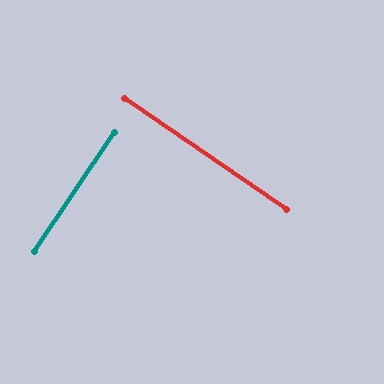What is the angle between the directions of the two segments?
Approximately 90 degrees.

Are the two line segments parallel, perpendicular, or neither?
Perpendicular — they meet at approximately 90°.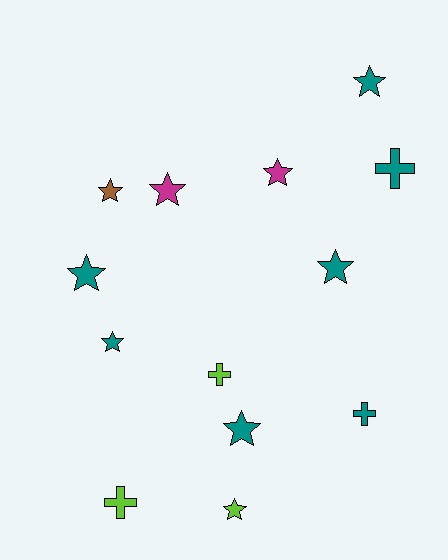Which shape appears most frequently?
Star, with 9 objects.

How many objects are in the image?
There are 13 objects.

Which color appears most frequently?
Teal, with 7 objects.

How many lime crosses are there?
There are 2 lime crosses.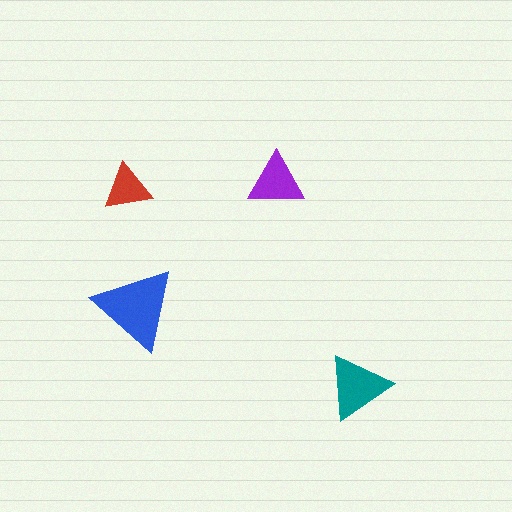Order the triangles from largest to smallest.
the blue one, the teal one, the purple one, the red one.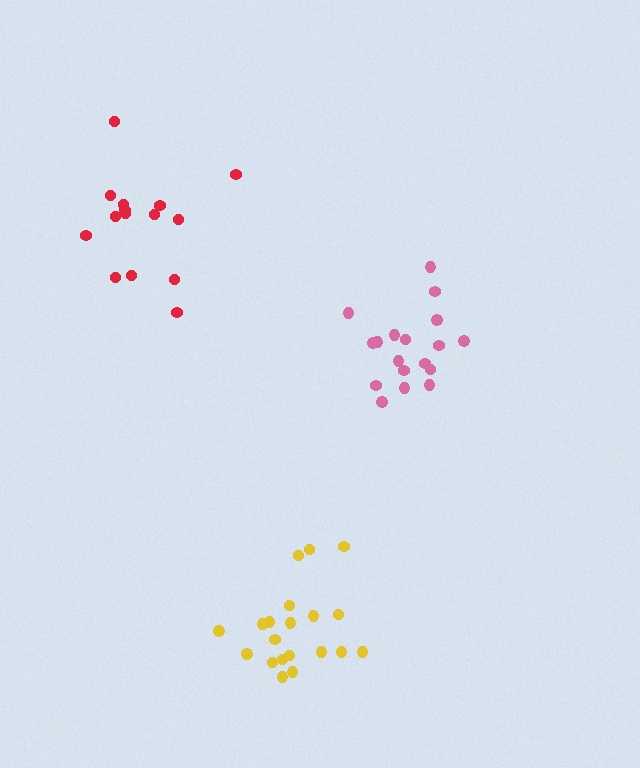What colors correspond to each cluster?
The clusters are colored: yellow, pink, red.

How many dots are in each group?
Group 1: 20 dots, Group 2: 18 dots, Group 3: 15 dots (53 total).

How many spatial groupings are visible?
There are 3 spatial groupings.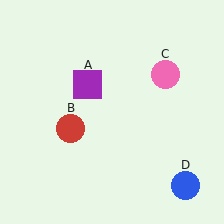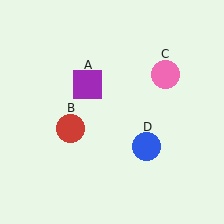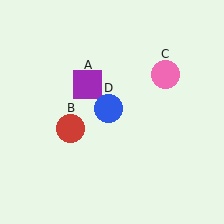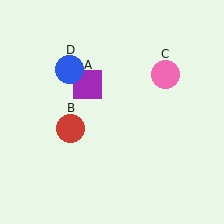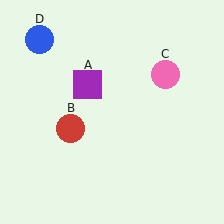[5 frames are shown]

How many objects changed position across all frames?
1 object changed position: blue circle (object D).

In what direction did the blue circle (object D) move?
The blue circle (object D) moved up and to the left.